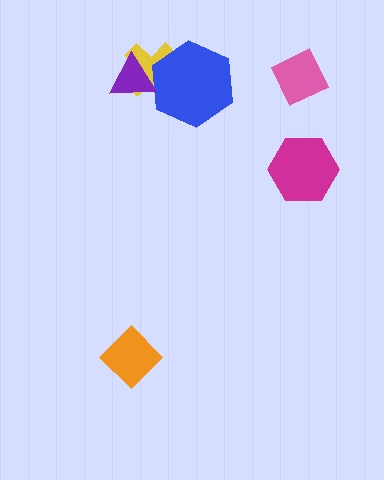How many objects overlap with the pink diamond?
0 objects overlap with the pink diamond.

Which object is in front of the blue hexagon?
The purple triangle is in front of the blue hexagon.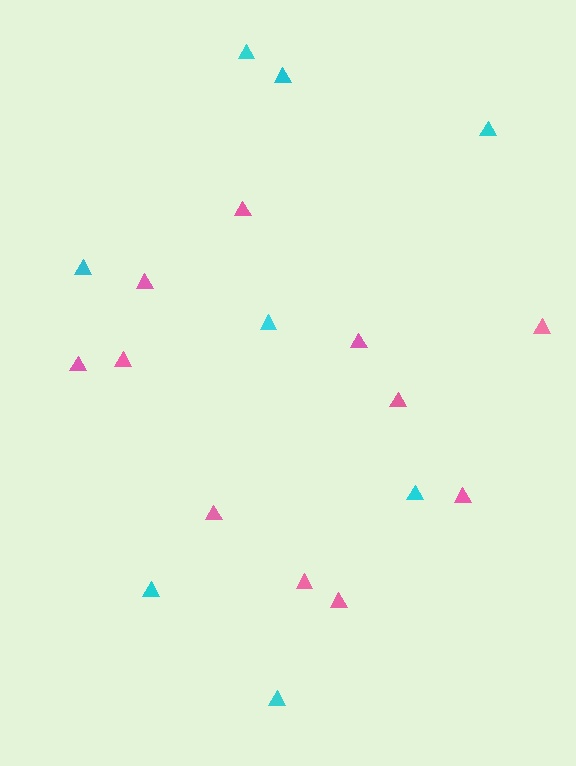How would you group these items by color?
There are 2 groups: one group of pink triangles (11) and one group of cyan triangles (8).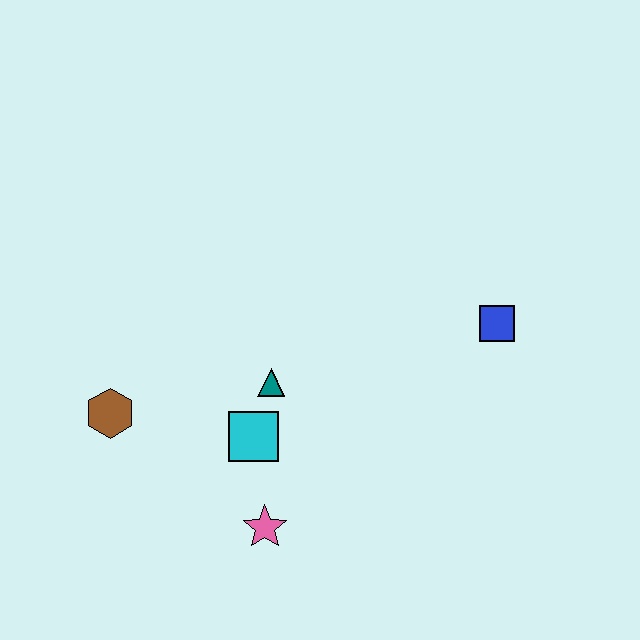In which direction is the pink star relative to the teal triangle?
The pink star is below the teal triangle.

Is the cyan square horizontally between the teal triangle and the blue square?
No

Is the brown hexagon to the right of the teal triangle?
No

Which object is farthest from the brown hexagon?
The blue square is farthest from the brown hexagon.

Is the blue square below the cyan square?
No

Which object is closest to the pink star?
The cyan square is closest to the pink star.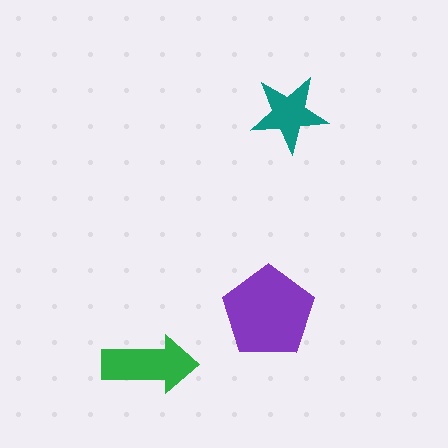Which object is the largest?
The purple pentagon.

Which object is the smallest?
The teal star.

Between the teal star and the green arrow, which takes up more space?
The green arrow.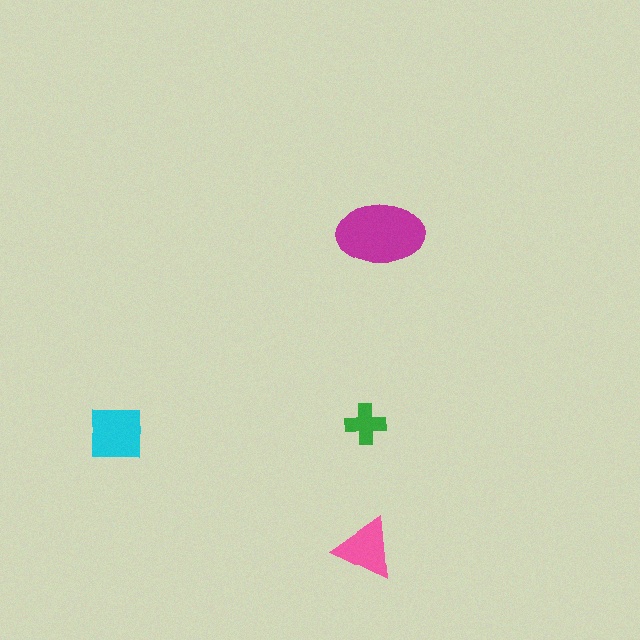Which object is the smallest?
The green cross.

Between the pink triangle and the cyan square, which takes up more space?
The cyan square.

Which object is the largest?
The magenta ellipse.